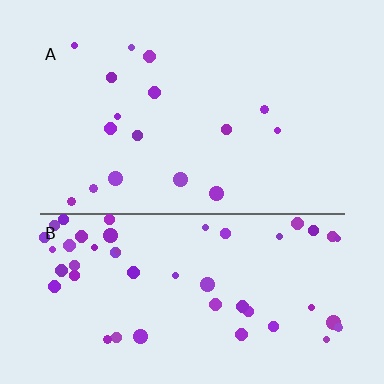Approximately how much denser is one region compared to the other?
Approximately 3.2× — region B over region A.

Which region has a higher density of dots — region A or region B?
B (the bottom).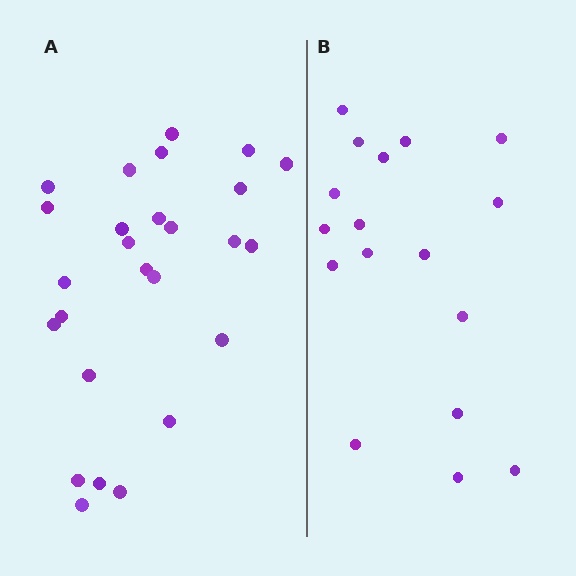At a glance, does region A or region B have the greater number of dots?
Region A (the left region) has more dots.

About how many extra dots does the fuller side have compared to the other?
Region A has roughly 8 or so more dots than region B.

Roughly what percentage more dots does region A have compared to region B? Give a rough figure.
About 55% more.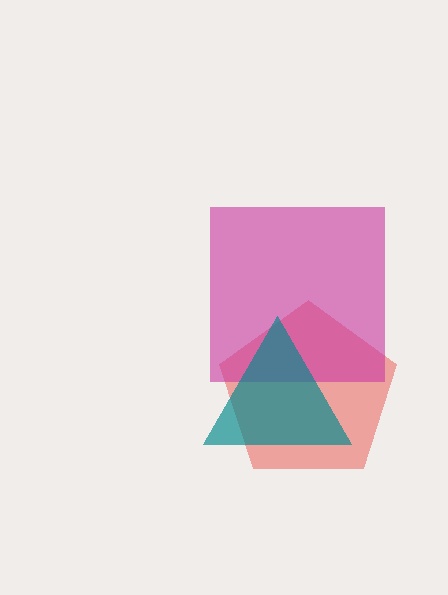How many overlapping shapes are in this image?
There are 3 overlapping shapes in the image.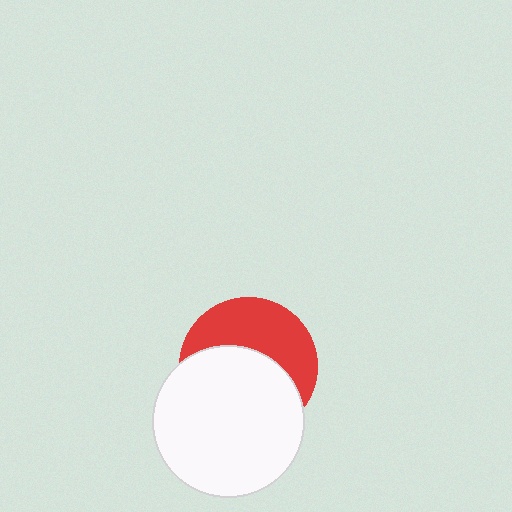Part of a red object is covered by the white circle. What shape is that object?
It is a circle.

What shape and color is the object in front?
The object in front is a white circle.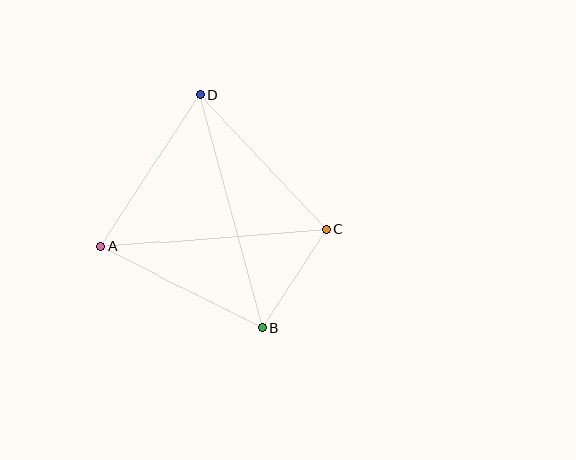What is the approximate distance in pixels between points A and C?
The distance between A and C is approximately 227 pixels.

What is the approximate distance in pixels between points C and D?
The distance between C and D is approximately 185 pixels.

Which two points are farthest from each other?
Points B and D are farthest from each other.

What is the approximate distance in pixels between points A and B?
The distance between A and B is approximately 181 pixels.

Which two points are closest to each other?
Points B and C are closest to each other.